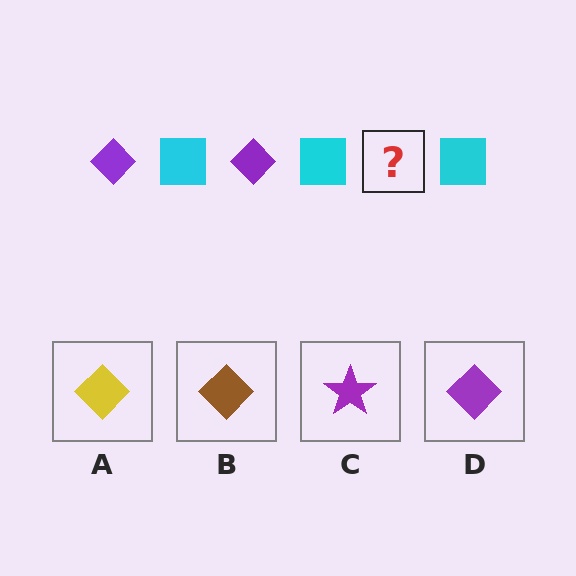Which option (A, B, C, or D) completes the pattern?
D.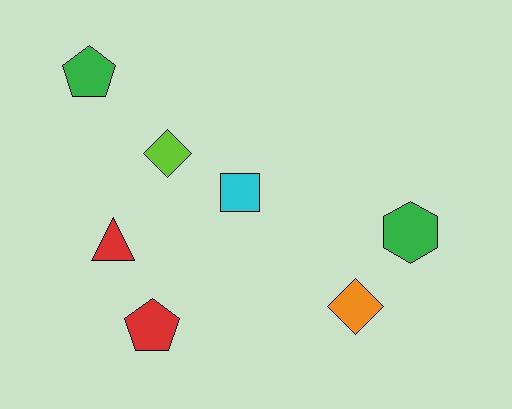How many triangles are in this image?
There is 1 triangle.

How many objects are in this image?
There are 7 objects.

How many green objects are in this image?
There are 2 green objects.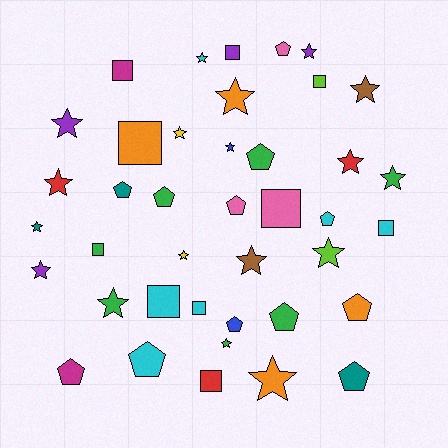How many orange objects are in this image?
There are 4 orange objects.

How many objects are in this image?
There are 40 objects.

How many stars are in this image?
There are 18 stars.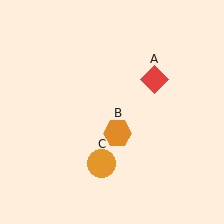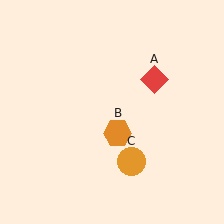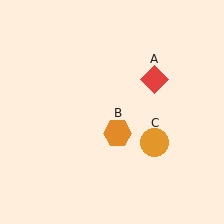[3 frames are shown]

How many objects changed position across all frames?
1 object changed position: orange circle (object C).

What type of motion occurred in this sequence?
The orange circle (object C) rotated counterclockwise around the center of the scene.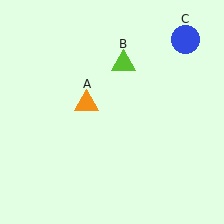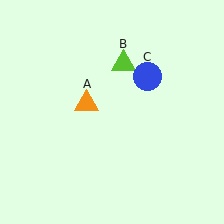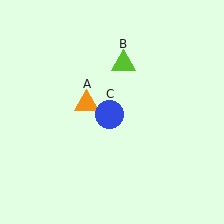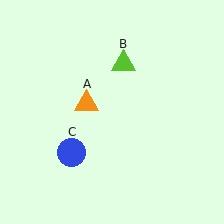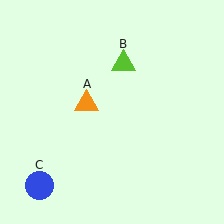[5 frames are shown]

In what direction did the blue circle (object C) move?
The blue circle (object C) moved down and to the left.